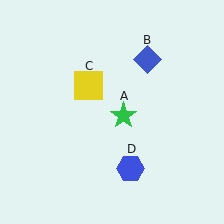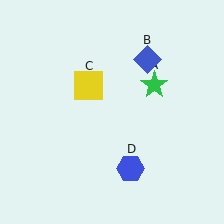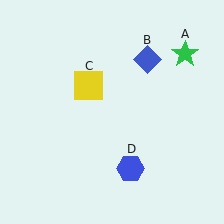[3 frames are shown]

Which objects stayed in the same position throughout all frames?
Blue diamond (object B) and yellow square (object C) and blue hexagon (object D) remained stationary.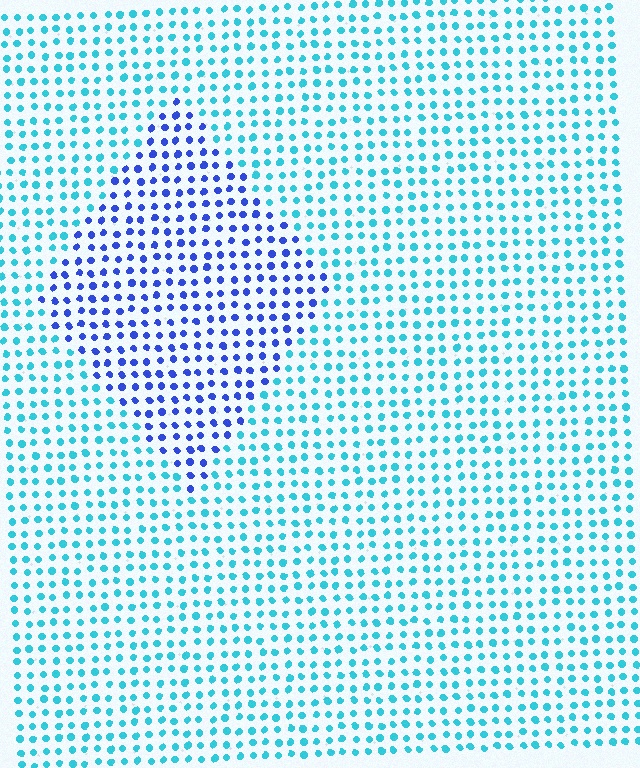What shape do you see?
I see a diamond.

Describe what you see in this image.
The image is filled with small cyan elements in a uniform arrangement. A diamond-shaped region is visible where the elements are tinted to a slightly different hue, forming a subtle color boundary.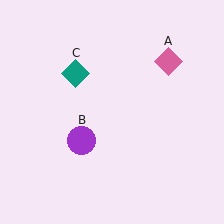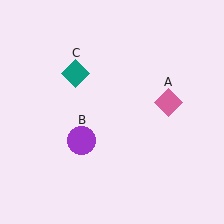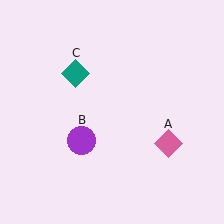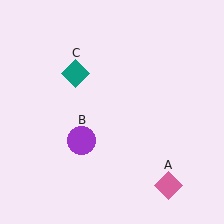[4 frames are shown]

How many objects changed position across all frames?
1 object changed position: pink diamond (object A).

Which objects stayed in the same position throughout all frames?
Purple circle (object B) and teal diamond (object C) remained stationary.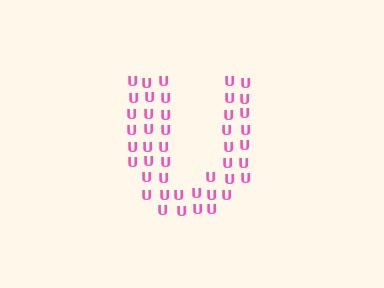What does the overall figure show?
The overall figure shows the letter U.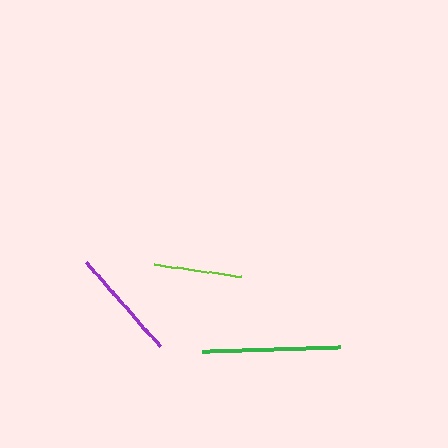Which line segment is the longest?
The green line is the longest at approximately 138 pixels.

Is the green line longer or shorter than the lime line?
The green line is longer than the lime line.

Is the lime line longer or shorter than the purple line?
The purple line is longer than the lime line.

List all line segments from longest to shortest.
From longest to shortest: green, purple, lime.